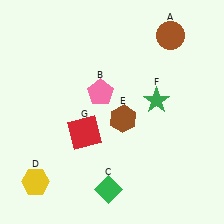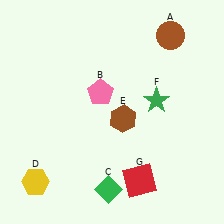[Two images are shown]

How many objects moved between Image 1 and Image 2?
1 object moved between the two images.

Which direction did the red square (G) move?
The red square (G) moved right.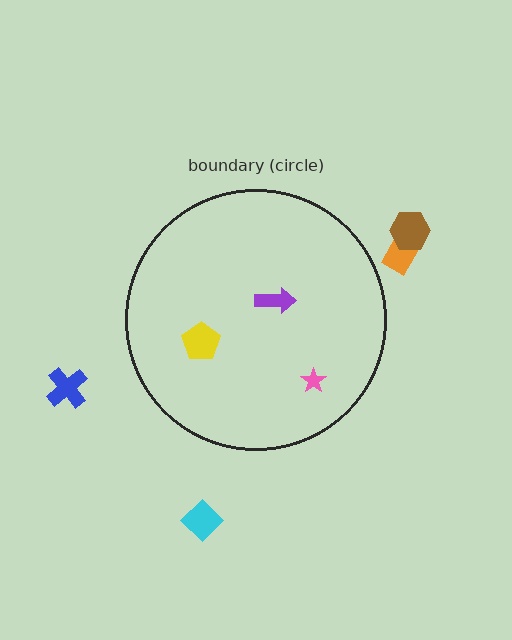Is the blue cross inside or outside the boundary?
Outside.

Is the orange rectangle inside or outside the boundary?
Outside.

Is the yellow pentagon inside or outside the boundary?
Inside.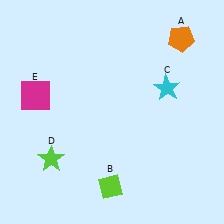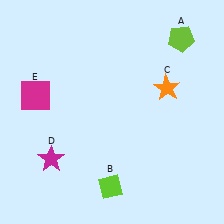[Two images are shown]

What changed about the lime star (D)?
In Image 1, D is lime. In Image 2, it changed to magenta.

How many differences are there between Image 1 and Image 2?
There are 3 differences between the two images.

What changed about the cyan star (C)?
In Image 1, C is cyan. In Image 2, it changed to orange.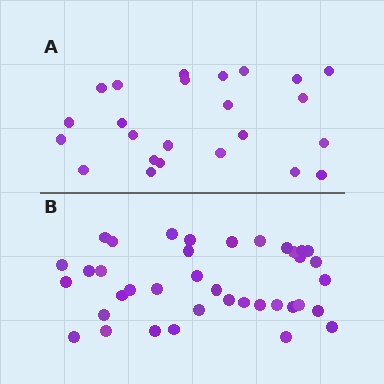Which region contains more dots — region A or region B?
Region B (the bottom region) has more dots.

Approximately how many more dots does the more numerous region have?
Region B has approximately 15 more dots than region A.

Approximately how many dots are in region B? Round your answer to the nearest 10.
About 40 dots. (The exact count is 38, which rounds to 40.)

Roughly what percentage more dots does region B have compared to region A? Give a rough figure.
About 60% more.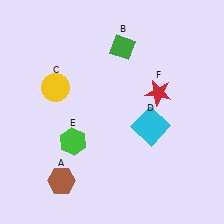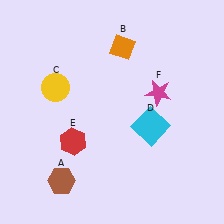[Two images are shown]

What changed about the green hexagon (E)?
In Image 1, E is green. In Image 2, it changed to red.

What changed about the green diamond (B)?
In Image 1, B is green. In Image 2, it changed to orange.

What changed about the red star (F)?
In Image 1, F is red. In Image 2, it changed to magenta.